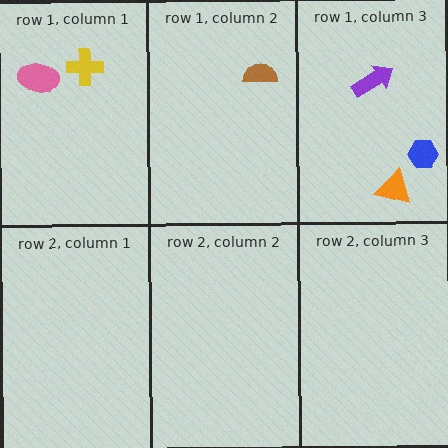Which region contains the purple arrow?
The row 1, column 3 region.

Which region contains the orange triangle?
The row 1, column 3 region.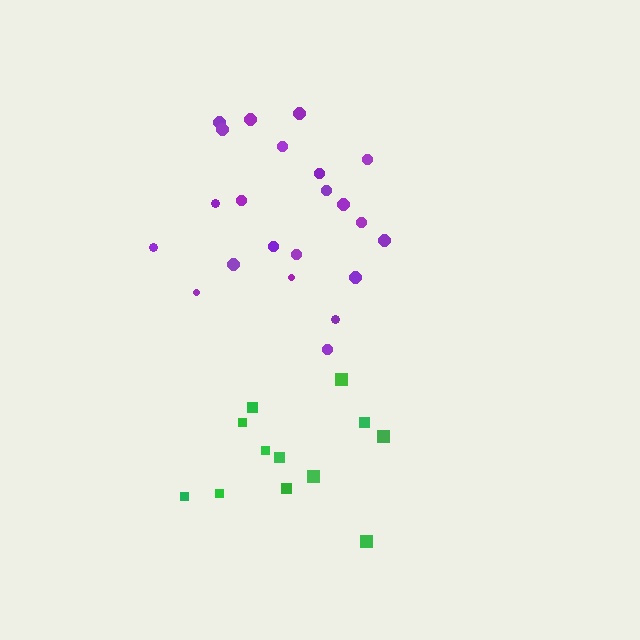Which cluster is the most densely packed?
Purple.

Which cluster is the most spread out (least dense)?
Green.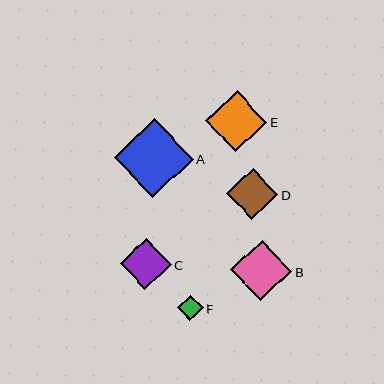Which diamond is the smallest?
Diamond F is the smallest with a size of approximately 26 pixels.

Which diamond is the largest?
Diamond A is the largest with a size of approximately 79 pixels.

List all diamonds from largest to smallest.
From largest to smallest: A, E, B, D, C, F.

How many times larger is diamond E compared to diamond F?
Diamond E is approximately 2.4 times the size of diamond F.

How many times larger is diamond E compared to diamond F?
Diamond E is approximately 2.4 times the size of diamond F.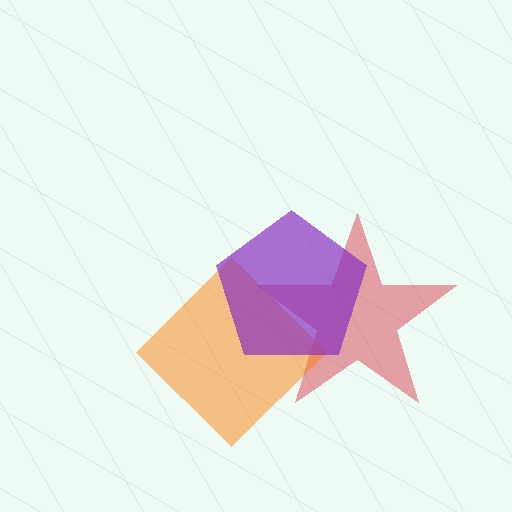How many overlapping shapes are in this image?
There are 3 overlapping shapes in the image.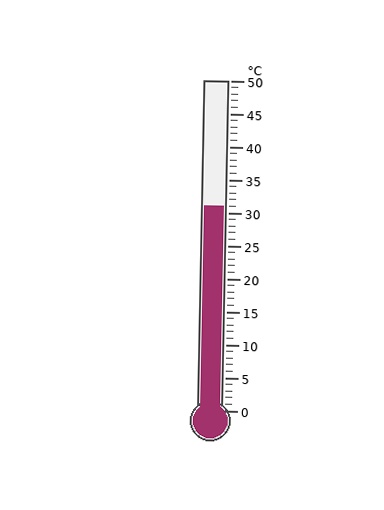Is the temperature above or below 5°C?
The temperature is above 5°C.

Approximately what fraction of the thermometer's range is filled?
The thermometer is filled to approximately 60% of its range.